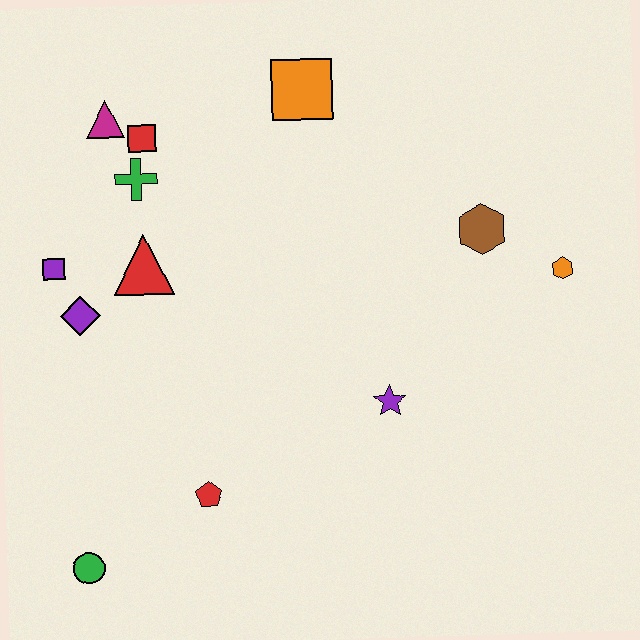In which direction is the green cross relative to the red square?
The green cross is below the red square.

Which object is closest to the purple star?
The brown hexagon is closest to the purple star.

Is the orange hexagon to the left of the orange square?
No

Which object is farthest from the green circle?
The orange hexagon is farthest from the green circle.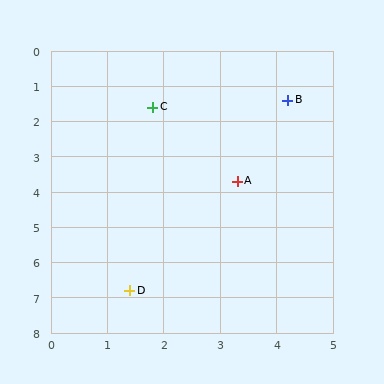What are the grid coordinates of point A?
Point A is at approximately (3.3, 3.7).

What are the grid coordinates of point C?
Point C is at approximately (1.8, 1.6).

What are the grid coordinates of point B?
Point B is at approximately (4.2, 1.4).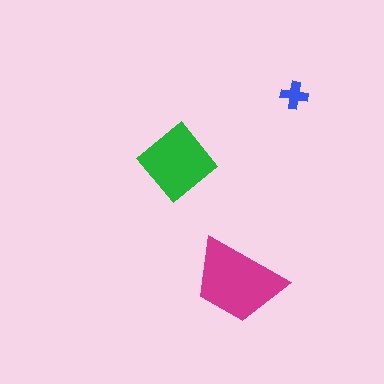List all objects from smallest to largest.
The blue cross, the green diamond, the magenta trapezoid.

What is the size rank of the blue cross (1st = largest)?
3rd.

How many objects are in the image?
There are 3 objects in the image.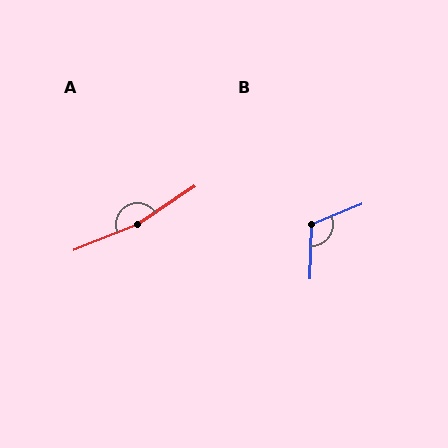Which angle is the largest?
A, at approximately 168 degrees.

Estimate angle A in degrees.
Approximately 168 degrees.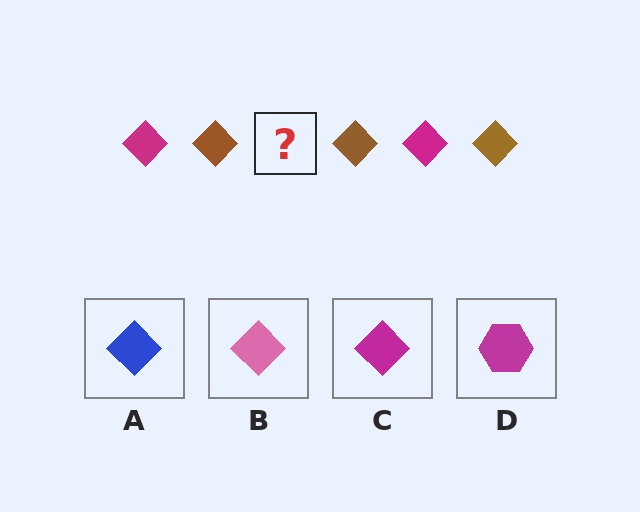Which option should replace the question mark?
Option C.